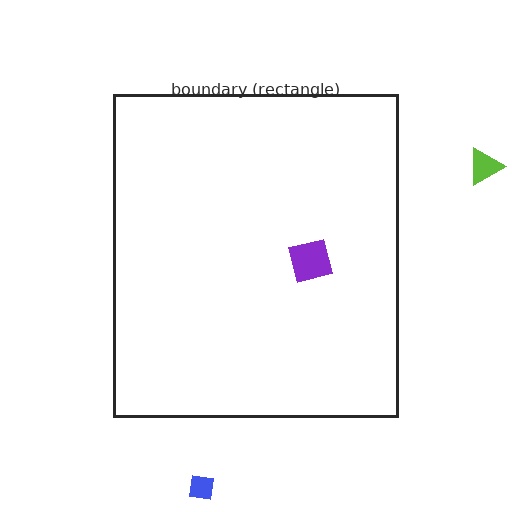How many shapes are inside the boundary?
1 inside, 2 outside.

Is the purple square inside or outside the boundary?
Inside.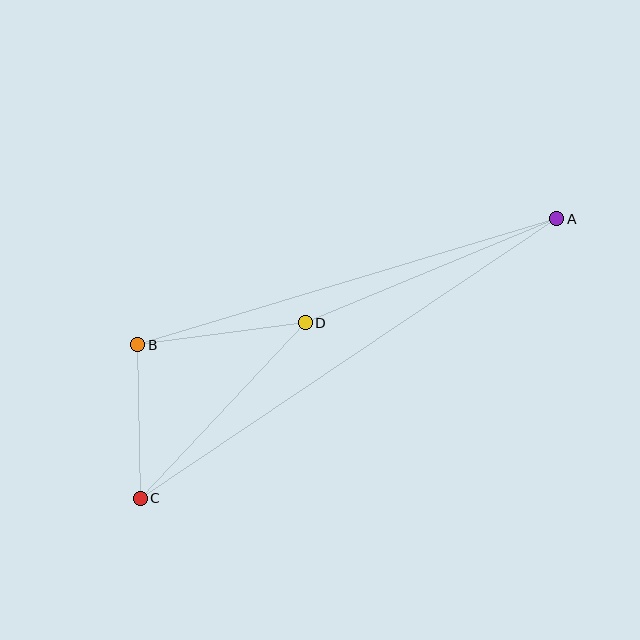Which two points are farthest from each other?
Points A and C are farthest from each other.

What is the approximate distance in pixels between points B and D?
The distance between B and D is approximately 169 pixels.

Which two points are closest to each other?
Points B and C are closest to each other.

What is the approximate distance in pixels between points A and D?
The distance between A and D is approximately 272 pixels.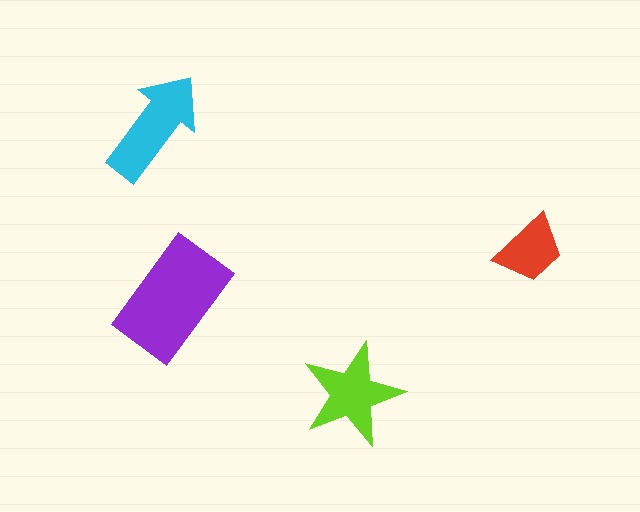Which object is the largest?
The purple rectangle.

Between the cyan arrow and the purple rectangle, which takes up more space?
The purple rectangle.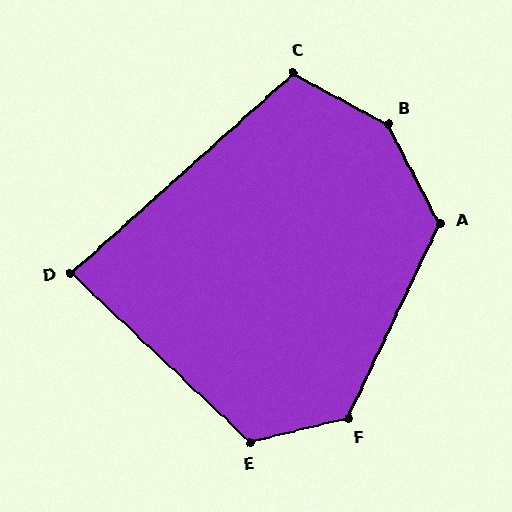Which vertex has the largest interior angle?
B, at approximately 146 degrees.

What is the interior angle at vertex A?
Approximately 127 degrees (obtuse).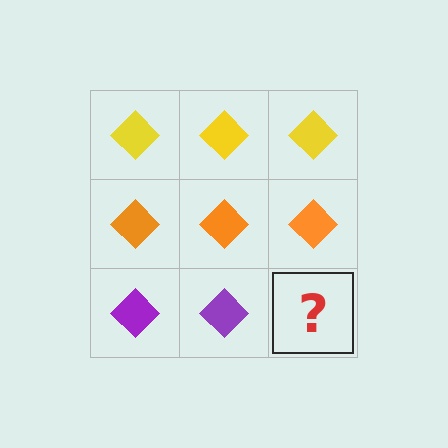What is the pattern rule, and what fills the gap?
The rule is that each row has a consistent color. The gap should be filled with a purple diamond.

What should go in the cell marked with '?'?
The missing cell should contain a purple diamond.